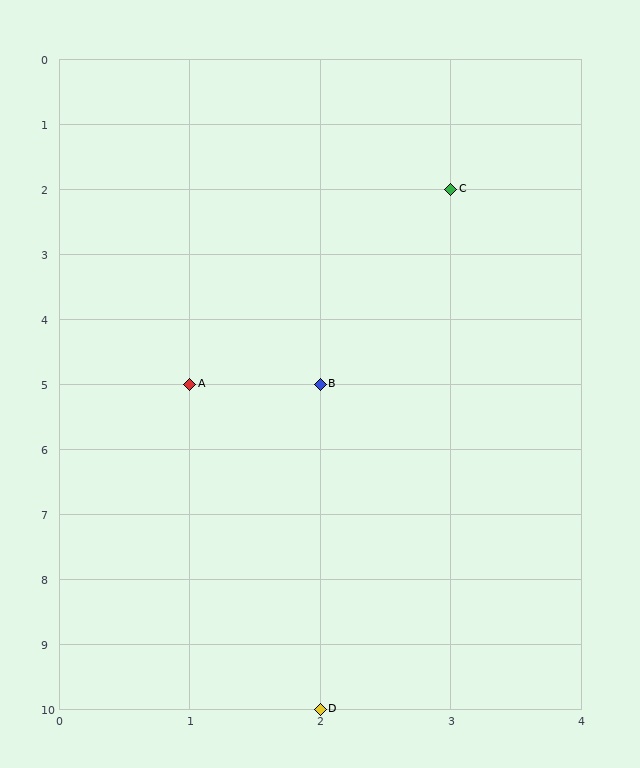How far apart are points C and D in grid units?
Points C and D are 1 column and 8 rows apart (about 8.1 grid units diagonally).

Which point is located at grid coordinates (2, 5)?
Point B is at (2, 5).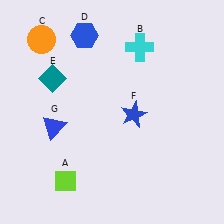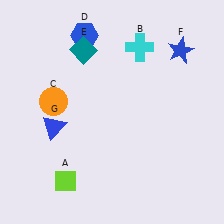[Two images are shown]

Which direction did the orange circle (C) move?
The orange circle (C) moved down.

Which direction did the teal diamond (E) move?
The teal diamond (E) moved right.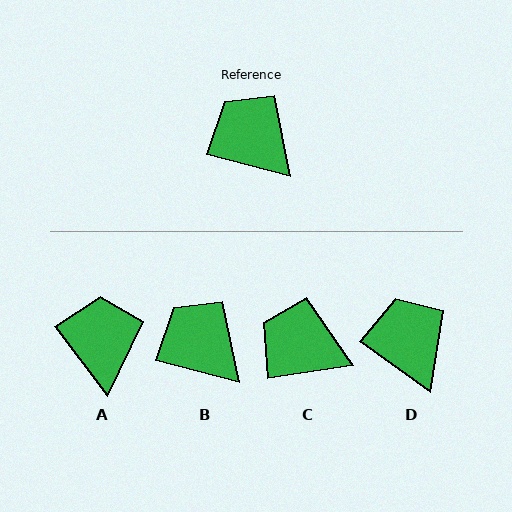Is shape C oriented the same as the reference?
No, it is off by about 23 degrees.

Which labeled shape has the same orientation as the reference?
B.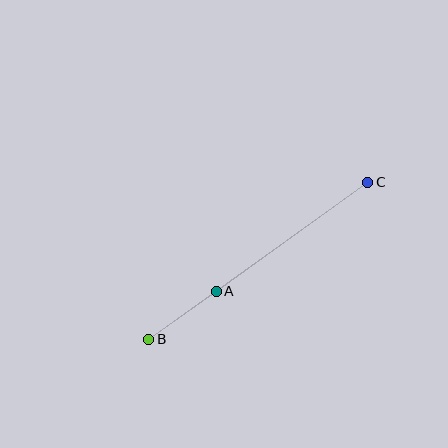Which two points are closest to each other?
Points A and B are closest to each other.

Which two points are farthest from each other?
Points B and C are farthest from each other.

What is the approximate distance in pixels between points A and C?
The distance between A and C is approximately 187 pixels.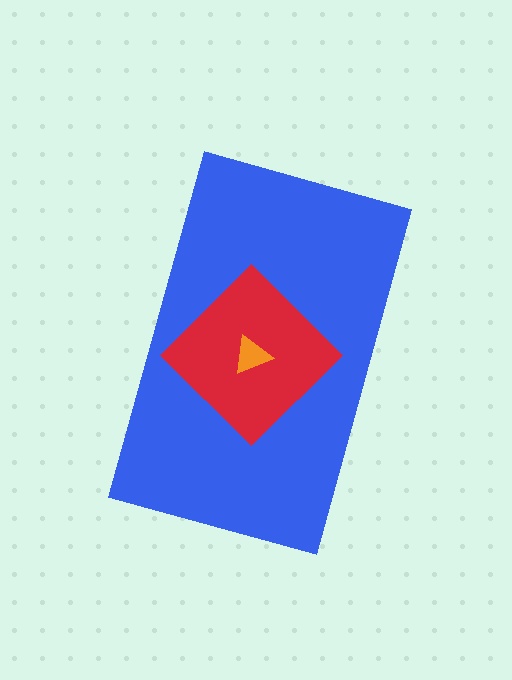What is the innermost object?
The orange triangle.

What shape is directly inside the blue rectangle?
The red diamond.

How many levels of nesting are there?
3.